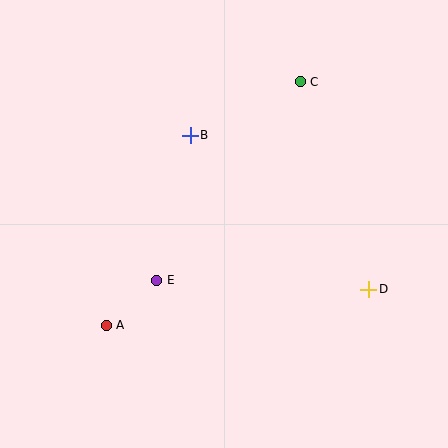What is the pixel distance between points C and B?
The distance between C and B is 123 pixels.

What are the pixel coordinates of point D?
Point D is at (369, 289).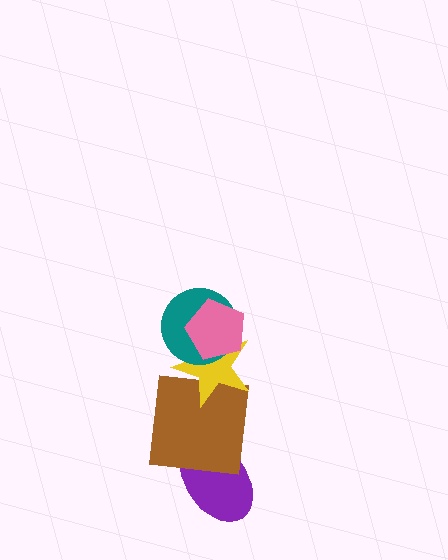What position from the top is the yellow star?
The yellow star is 3rd from the top.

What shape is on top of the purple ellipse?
The brown square is on top of the purple ellipse.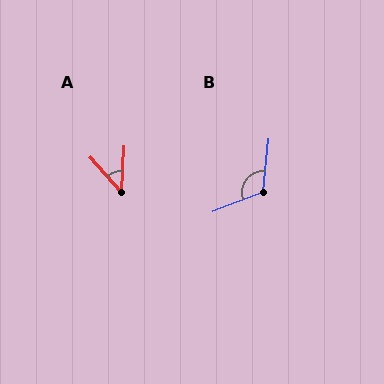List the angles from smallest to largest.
A (45°), B (117°).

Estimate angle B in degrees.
Approximately 117 degrees.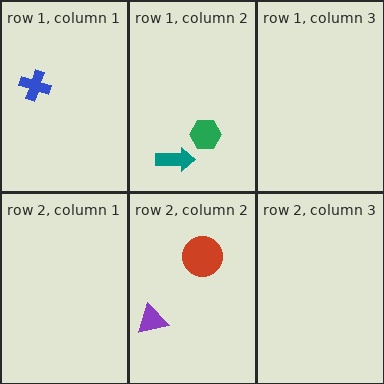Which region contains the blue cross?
The row 1, column 1 region.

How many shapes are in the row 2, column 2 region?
2.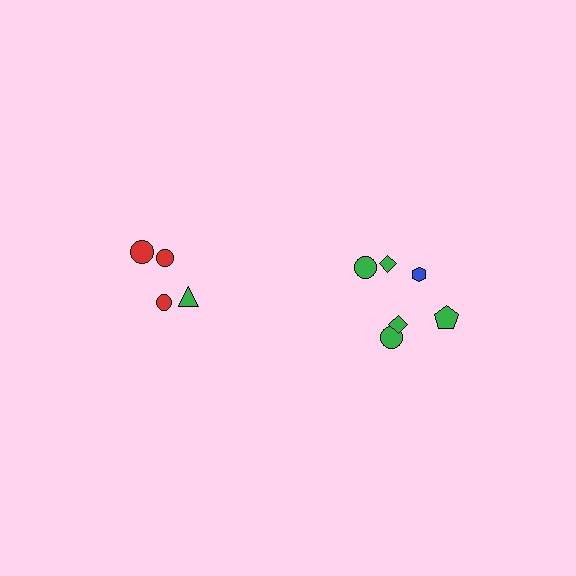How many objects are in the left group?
There are 4 objects.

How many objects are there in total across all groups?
There are 10 objects.